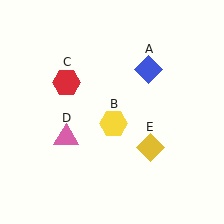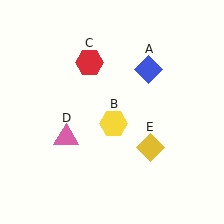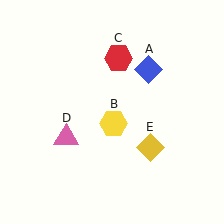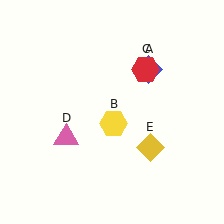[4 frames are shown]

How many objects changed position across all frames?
1 object changed position: red hexagon (object C).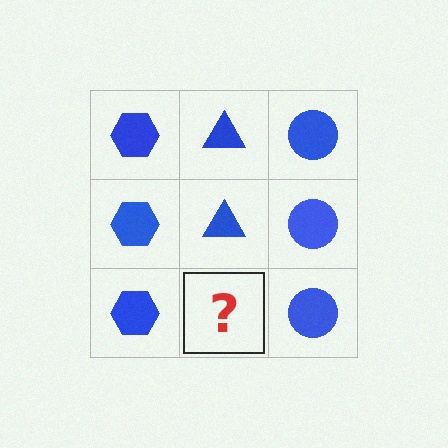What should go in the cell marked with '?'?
The missing cell should contain a blue triangle.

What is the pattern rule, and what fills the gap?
The rule is that each column has a consistent shape. The gap should be filled with a blue triangle.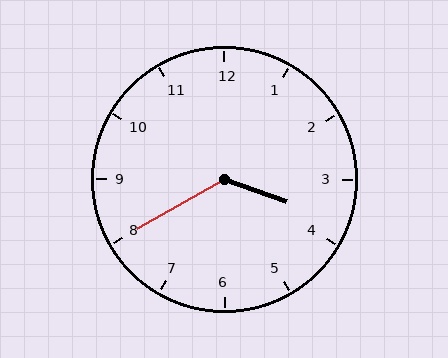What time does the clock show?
3:40.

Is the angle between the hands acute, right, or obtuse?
It is obtuse.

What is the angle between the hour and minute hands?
Approximately 130 degrees.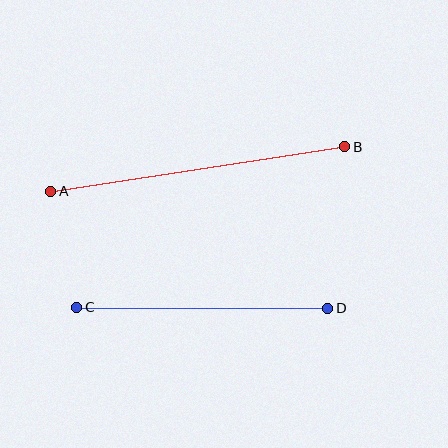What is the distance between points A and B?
The distance is approximately 297 pixels.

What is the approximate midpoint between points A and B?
The midpoint is at approximately (198, 169) pixels.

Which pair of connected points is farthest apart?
Points A and B are farthest apart.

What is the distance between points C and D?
The distance is approximately 251 pixels.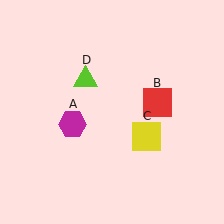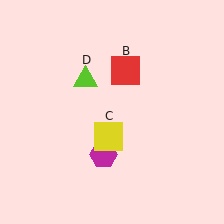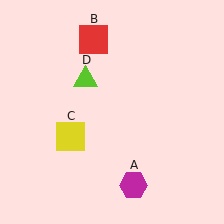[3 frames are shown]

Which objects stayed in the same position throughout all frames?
Lime triangle (object D) remained stationary.